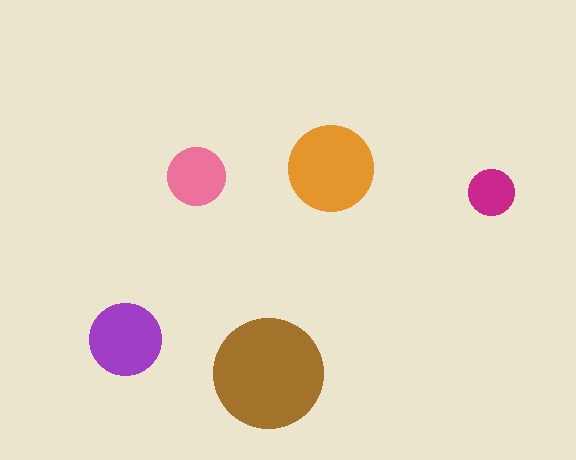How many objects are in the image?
There are 5 objects in the image.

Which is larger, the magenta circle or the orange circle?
The orange one.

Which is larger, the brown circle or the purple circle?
The brown one.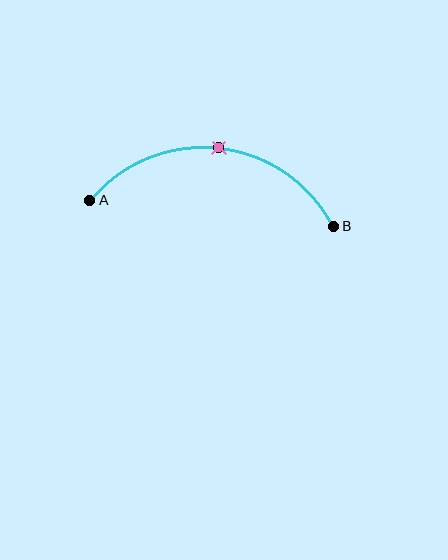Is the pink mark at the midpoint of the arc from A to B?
Yes. The pink mark lies on the arc at equal arc-length from both A and B — it is the arc midpoint.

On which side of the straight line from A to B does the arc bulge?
The arc bulges above the straight line connecting A and B.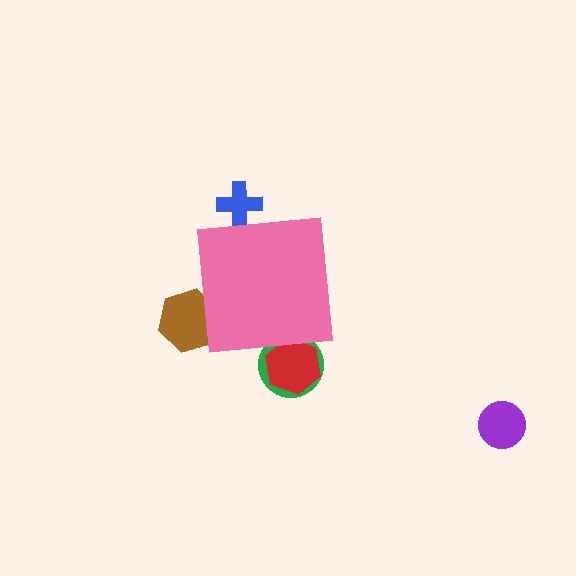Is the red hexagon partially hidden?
Yes, the red hexagon is partially hidden behind the pink square.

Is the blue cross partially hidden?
Yes, the blue cross is partially hidden behind the pink square.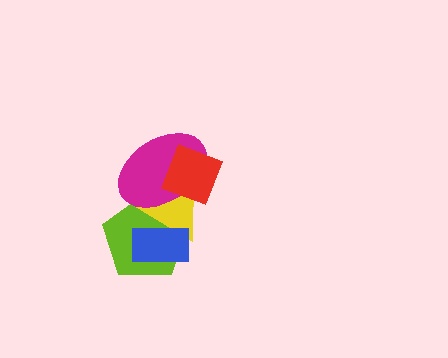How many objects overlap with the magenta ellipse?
3 objects overlap with the magenta ellipse.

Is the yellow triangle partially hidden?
Yes, it is partially covered by another shape.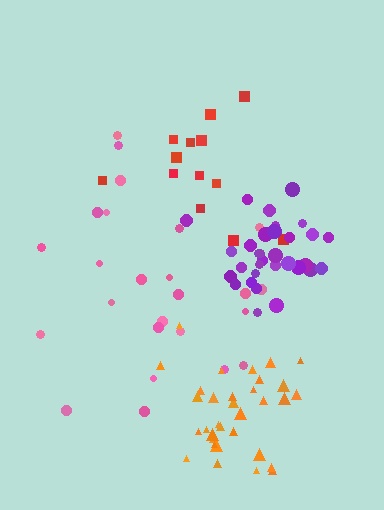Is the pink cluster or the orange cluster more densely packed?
Orange.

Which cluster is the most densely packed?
Purple.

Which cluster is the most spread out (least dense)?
Pink.